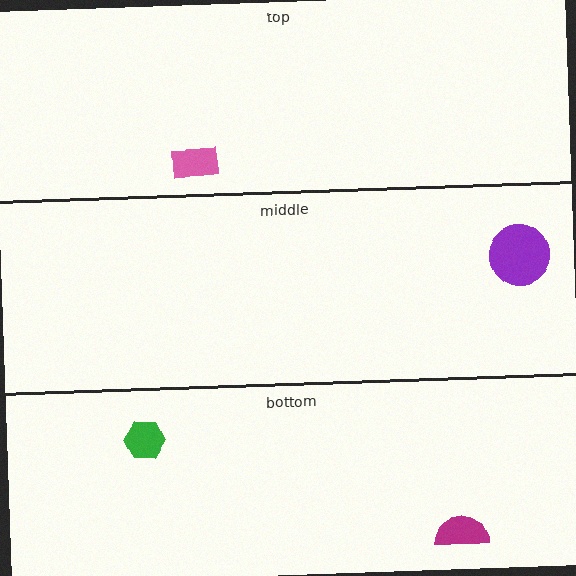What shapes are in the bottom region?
The green hexagon, the magenta semicircle.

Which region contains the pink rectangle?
The top region.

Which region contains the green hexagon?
The bottom region.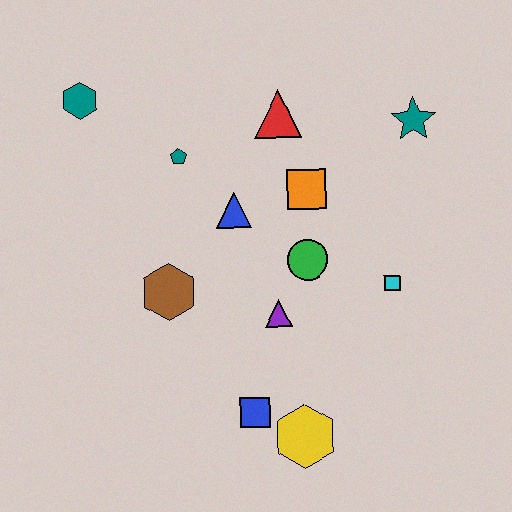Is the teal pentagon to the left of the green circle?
Yes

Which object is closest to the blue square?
The yellow hexagon is closest to the blue square.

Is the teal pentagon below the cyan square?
No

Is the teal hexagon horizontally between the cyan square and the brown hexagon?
No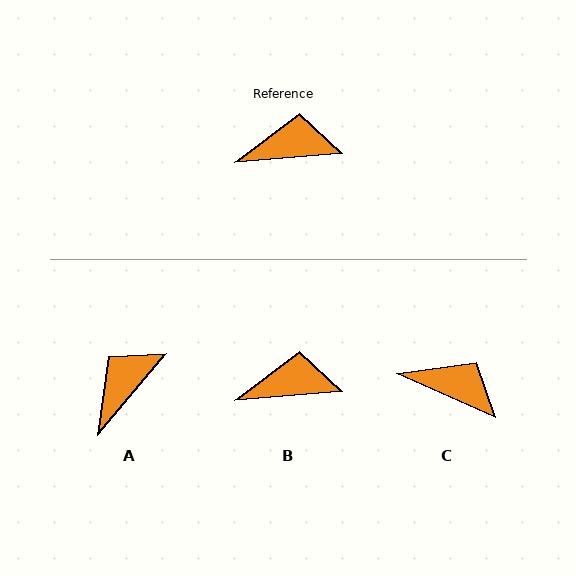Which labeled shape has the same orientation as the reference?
B.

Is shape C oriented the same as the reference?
No, it is off by about 29 degrees.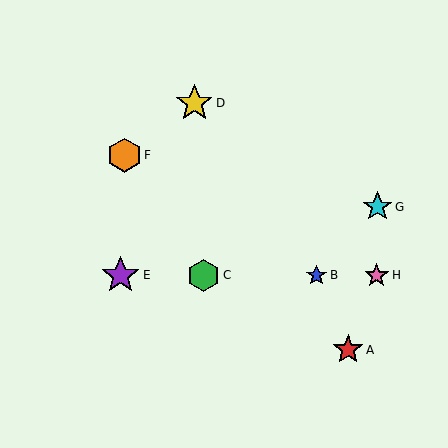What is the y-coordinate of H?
Object H is at y≈275.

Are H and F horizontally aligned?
No, H is at y≈275 and F is at y≈155.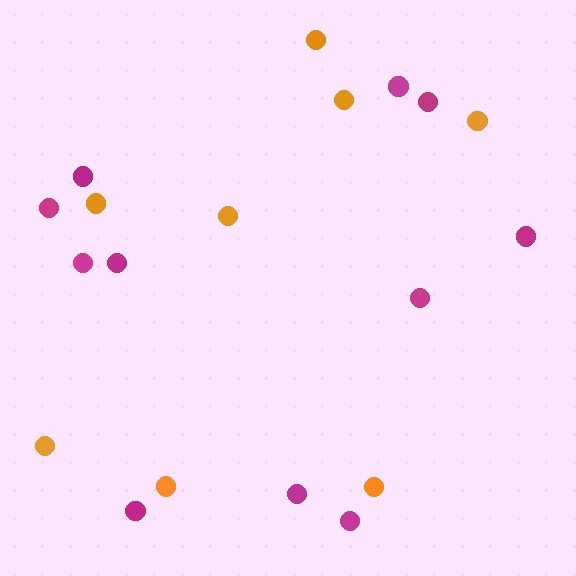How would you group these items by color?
There are 2 groups: one group of magenta circles (11) and one group of orange circles (8).